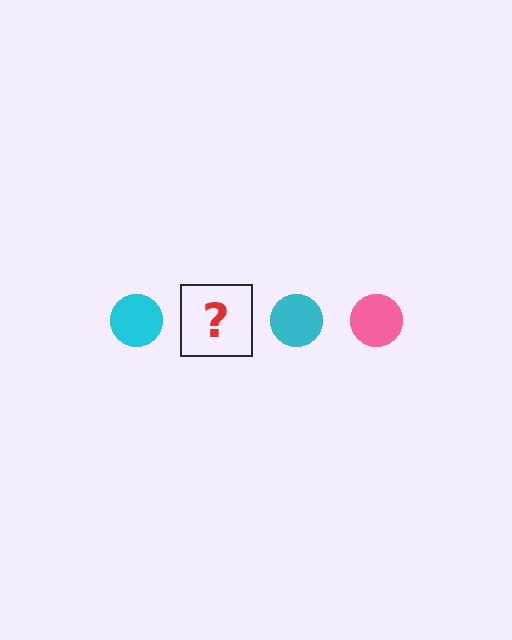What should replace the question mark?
The question mark should be replaced with a pink circle.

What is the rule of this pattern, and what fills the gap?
The rule is that the pattern cycles through cyan, pink circles. The gap should be filled with a pink circle.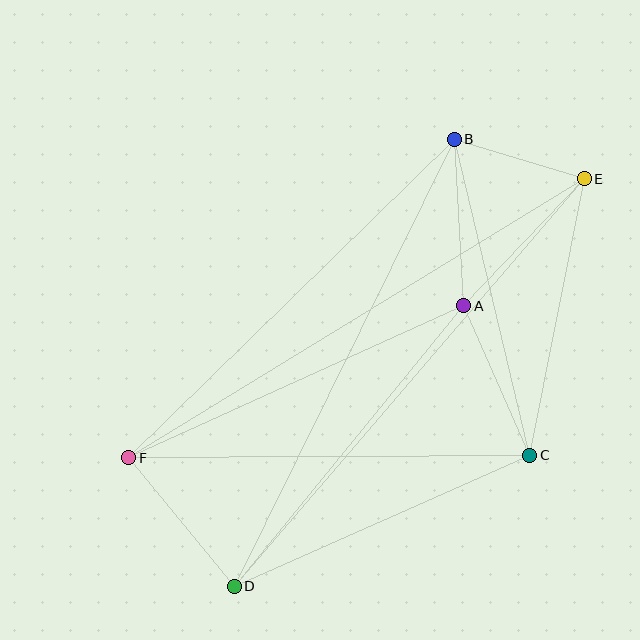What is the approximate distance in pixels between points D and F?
The distance between D and F is approximately 166 pixels.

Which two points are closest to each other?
Points B and E are closest to each other.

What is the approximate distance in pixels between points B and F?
The distance between B and F is approximately 455 pixels.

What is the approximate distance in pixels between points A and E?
The distance between A and E is approximately 175 pixels.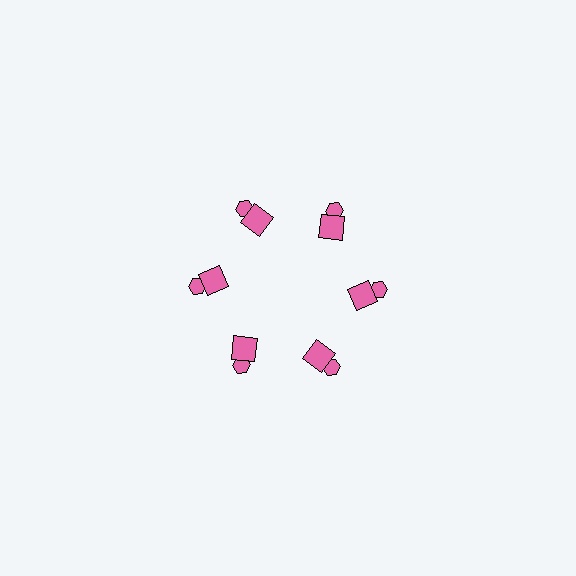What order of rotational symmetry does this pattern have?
This pattern has 6-fold rotational symmetry.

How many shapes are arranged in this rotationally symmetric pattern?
There are 12 shapes, arranged in 6 groups of 2.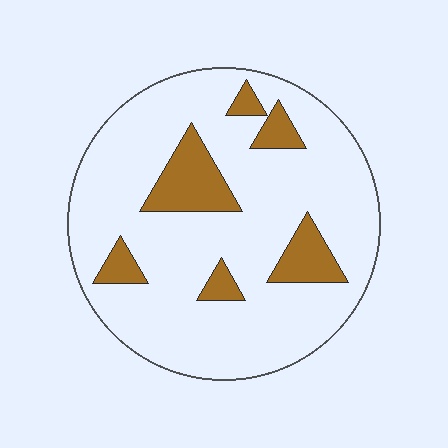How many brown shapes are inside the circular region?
6.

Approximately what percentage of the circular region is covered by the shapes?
Approximately 15%.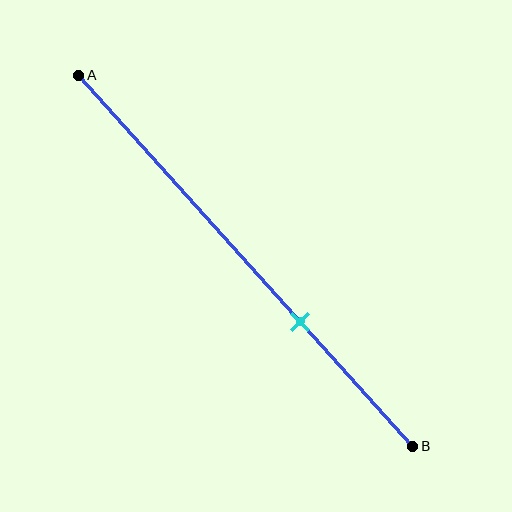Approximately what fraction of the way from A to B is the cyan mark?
The cyan mark is approximately 65% of the way from A to B.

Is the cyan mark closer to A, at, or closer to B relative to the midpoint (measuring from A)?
The cyan mark is closer to point B than the midpoint of segment AB.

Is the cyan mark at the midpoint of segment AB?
No, the mark is at about 65% from A, not at the 50% midpoint.